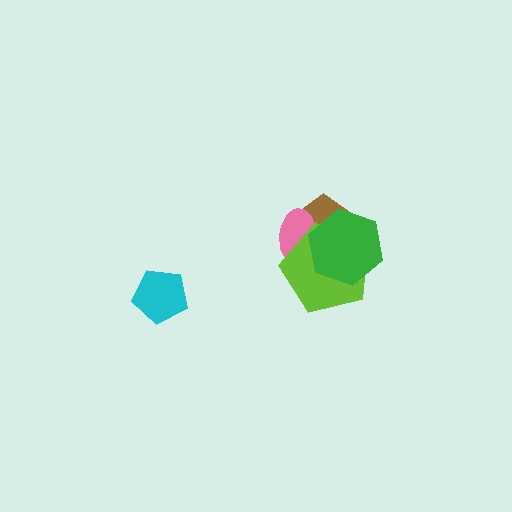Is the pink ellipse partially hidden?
Yes, it is partially covered by another shape.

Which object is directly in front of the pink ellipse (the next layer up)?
The lime pentagon is directly in front of the pink ellipse.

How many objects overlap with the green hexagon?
3 objects overlap with the green hexagon.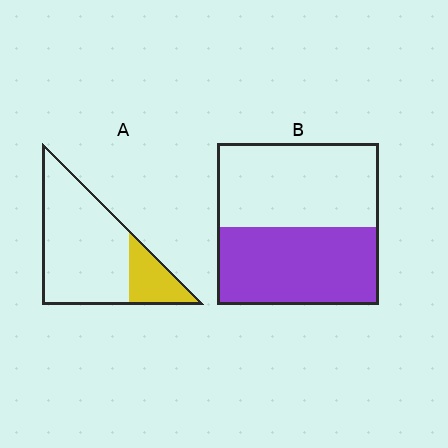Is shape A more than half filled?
No.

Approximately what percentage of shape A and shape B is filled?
A is approximately 20% and B is approximately 50%.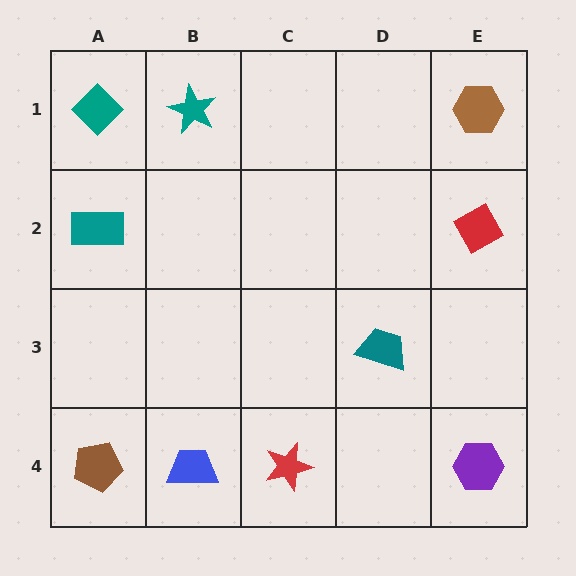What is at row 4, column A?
A brown pentagon.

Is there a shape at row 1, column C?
No, that cell is empty.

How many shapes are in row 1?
3 shapes.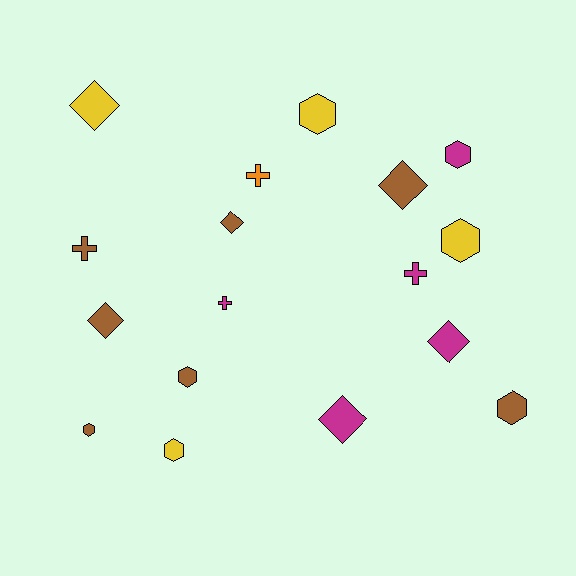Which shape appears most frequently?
Hexagon, with 7 objects.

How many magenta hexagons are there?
There is 1 magenta hexagon.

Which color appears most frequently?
Brown, with 7 objects.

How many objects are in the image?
There are 17 objects.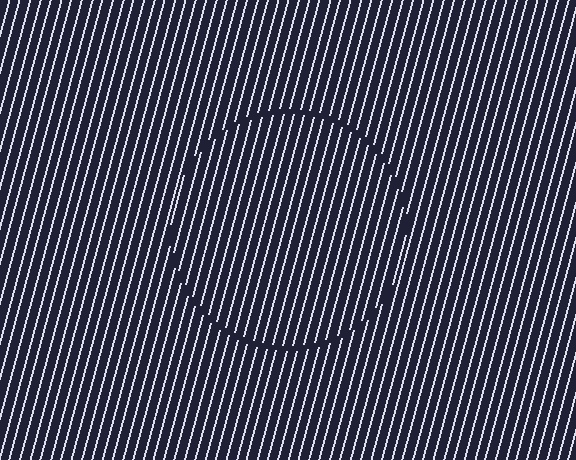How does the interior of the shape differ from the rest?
The interior of the shape contains the same grating, shifted by half a period — the contour is defined by the phase discontinuity where line-ends from the inner and outer gratings abut.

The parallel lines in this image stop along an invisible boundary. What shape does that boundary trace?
An illusory circle. The interior of the shape contains the same grating, shifted by half a period — the contour is defined by the phase discontinuity where line-ends from the inner and outer gratings abut.